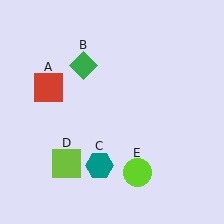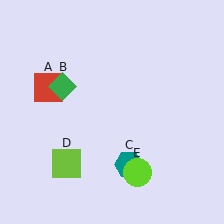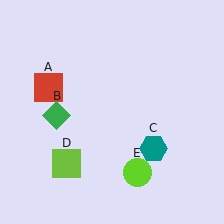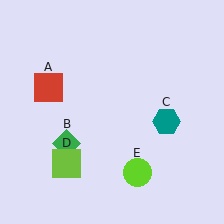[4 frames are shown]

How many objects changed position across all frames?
2 objects changed position: green diamond (object B), teal hexagon (object C).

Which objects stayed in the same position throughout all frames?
Red square (object A) and lime square (object D) and lime circle (object E) remained stationary.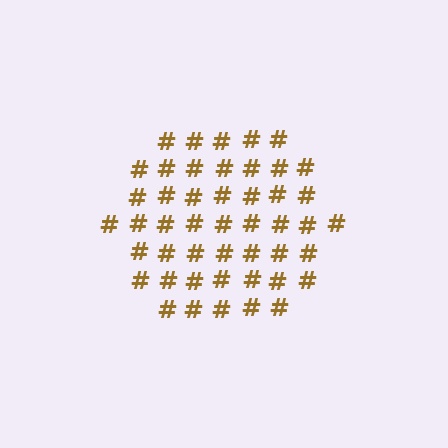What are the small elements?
The small elements are hash symbols.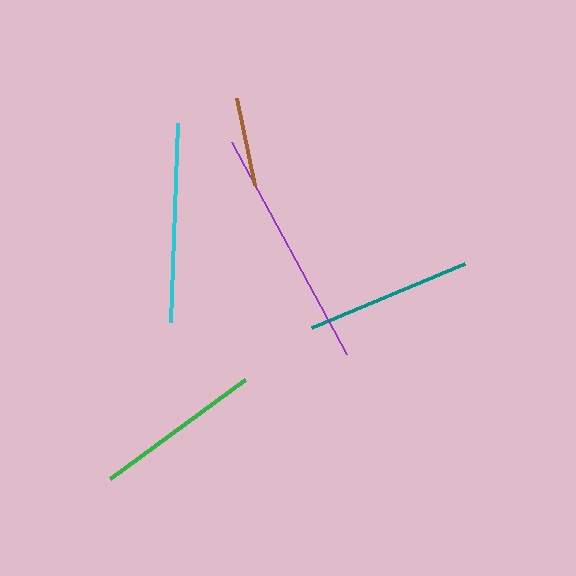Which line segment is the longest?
The purple line is the longest at approximately 241 pixels.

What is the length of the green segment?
The green segment is approximately 167 pixels long.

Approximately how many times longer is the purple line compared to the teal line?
The purple line is approximately 1.5 times the length of the teal line.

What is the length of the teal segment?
The teal segment is approximately 166 pixels long.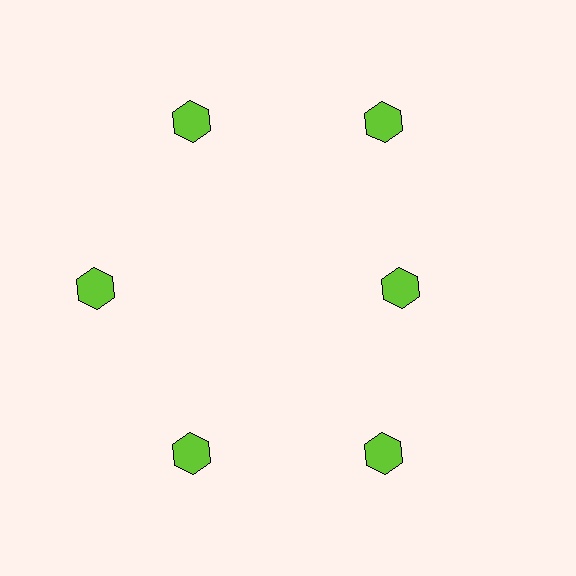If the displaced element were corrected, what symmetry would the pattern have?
It would have 6-fold rotational symmetry — the pattern would map onto itself every 60 degrees.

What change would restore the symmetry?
The symmetry would be restored by moving it outward, back onto the ring so that all 6 hexagons sit at equal angles and equal distance from the center.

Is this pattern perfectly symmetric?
No. The 6 lime hexagons are arranged in a ring, but one element near the 3 o'clock position is pulled inward toward the center, breaking the 6-fold rotational symmetry.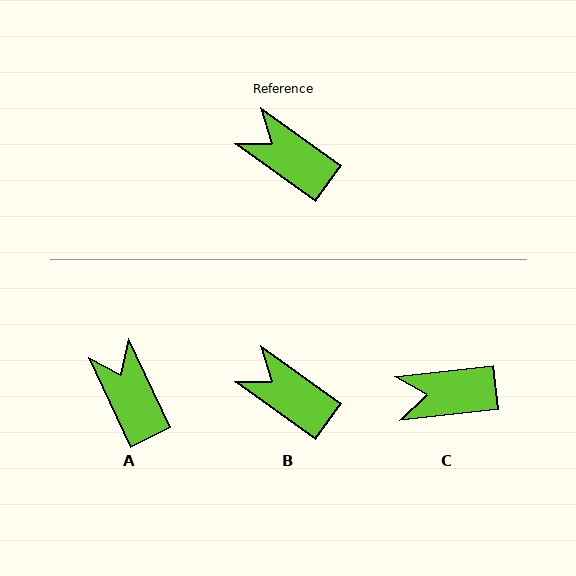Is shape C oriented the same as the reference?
No, it is off by about 42 degrees.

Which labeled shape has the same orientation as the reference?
B.